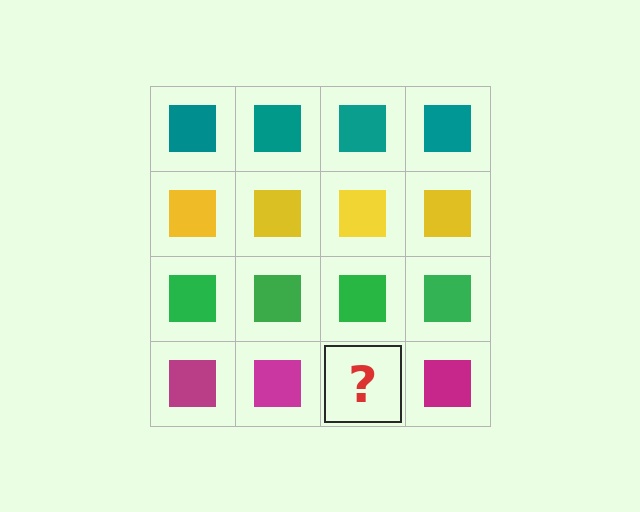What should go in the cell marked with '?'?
The missing cell should contain a magenta square.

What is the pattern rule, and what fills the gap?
The rule is that each row has a consistent color. The gap should be filled with a magenta square.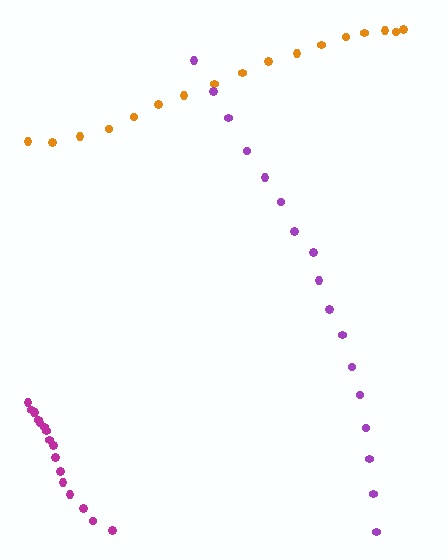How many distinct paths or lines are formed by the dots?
There are 3 distinct paths.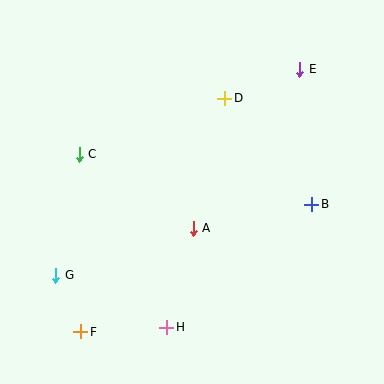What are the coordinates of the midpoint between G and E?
The midpoint between G and E is at (178, 172).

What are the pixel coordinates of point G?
Point G is at (56, 275).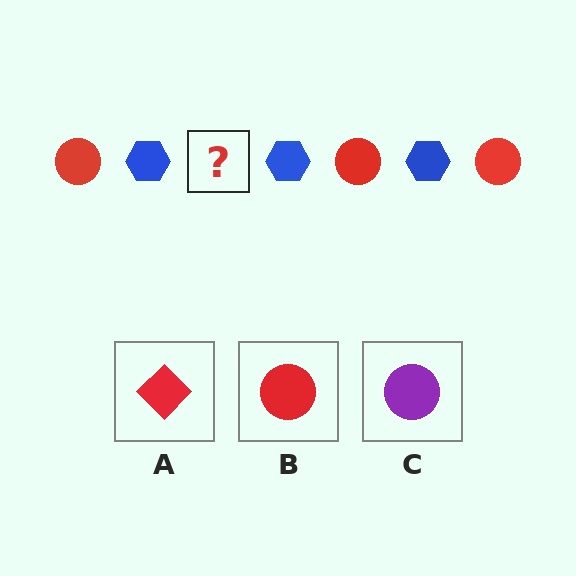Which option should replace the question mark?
Option B.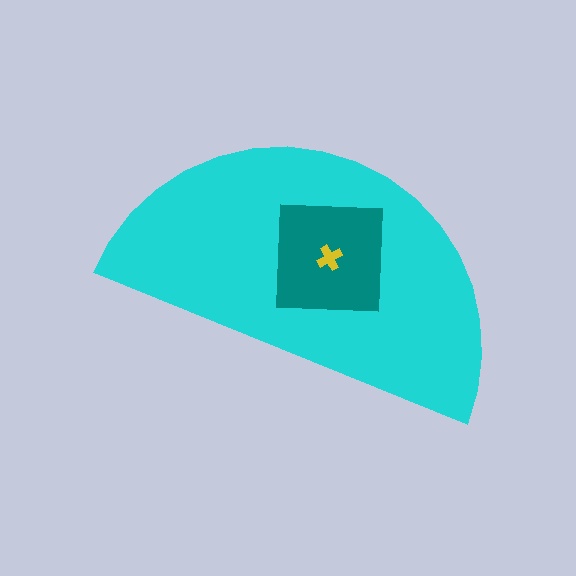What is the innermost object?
The yellow cross.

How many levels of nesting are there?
3.